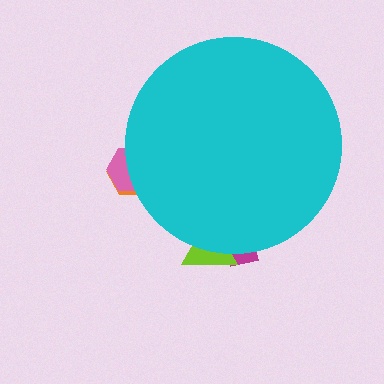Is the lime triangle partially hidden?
Yes, the lime triangle is partially hidden behind the cyan circle.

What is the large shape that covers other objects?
A cyan circle.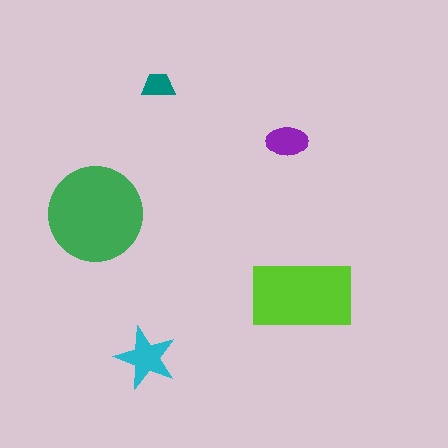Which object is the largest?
The green circle.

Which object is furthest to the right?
The lime rectangle is rightmost.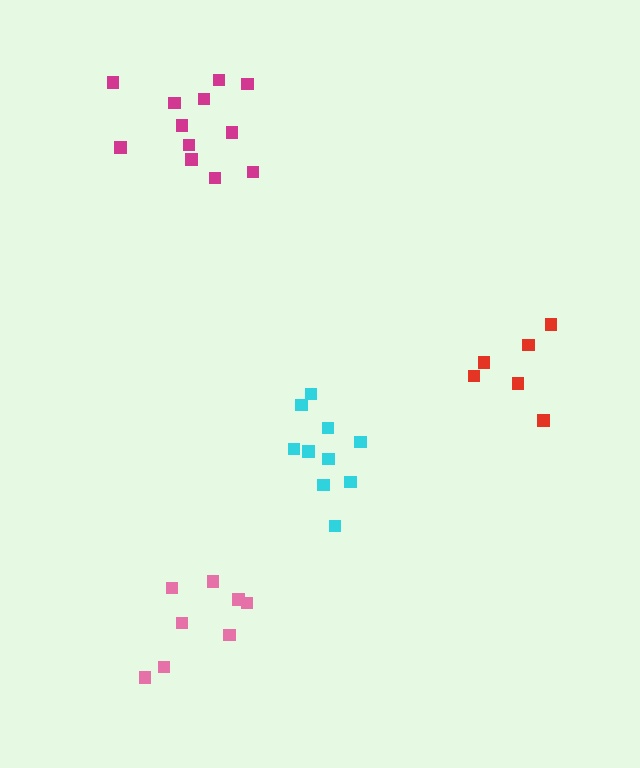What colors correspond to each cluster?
The clusters are colored: red, pink, magenta, cyan.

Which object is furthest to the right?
The red cluster is rightmost.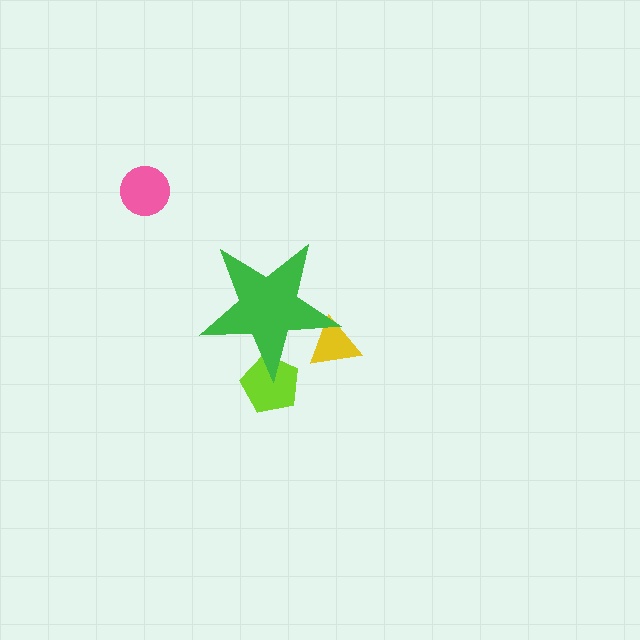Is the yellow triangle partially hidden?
Yes, the yellow triangle is partially hidden behind the green star.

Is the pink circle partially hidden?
No, the pink circle is fully visible.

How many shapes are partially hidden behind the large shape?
2 shapes are partially hidden.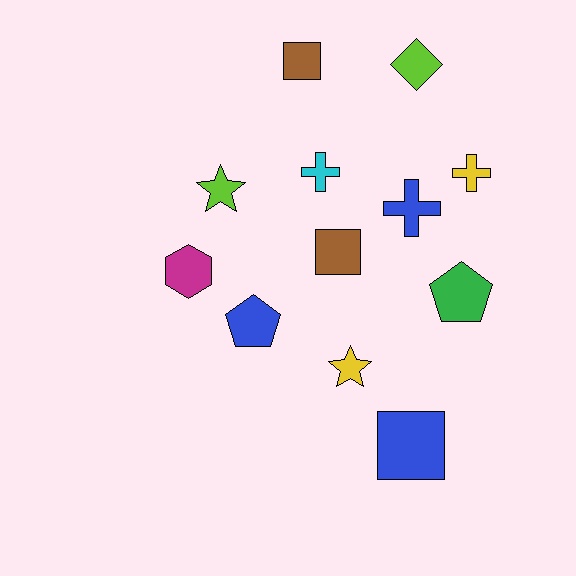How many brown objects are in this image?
There are 2 brown objects.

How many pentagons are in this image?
There are 2 pentagons.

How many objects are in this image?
There are 12 objects.